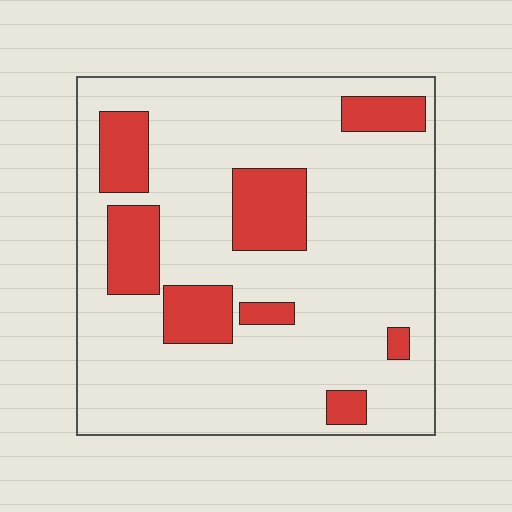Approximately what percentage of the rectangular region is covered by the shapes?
Approximately 20%.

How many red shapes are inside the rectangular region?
8.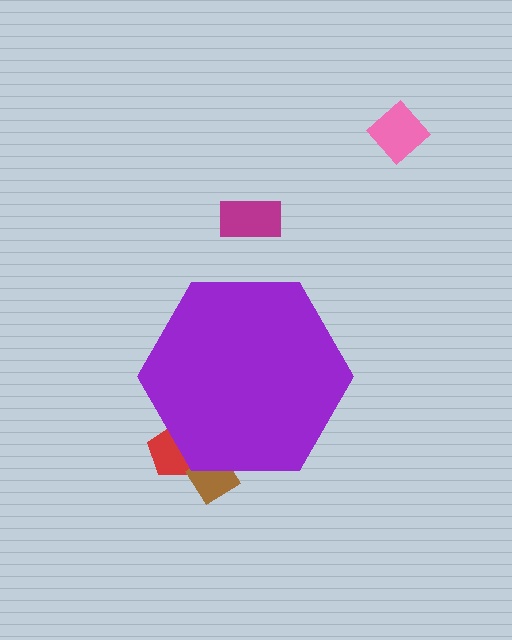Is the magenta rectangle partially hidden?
No, the magenta rectangle is fully visible.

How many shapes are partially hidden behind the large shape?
2 shapes are partially hidden.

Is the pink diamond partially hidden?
No, the pink diamond is fully visible.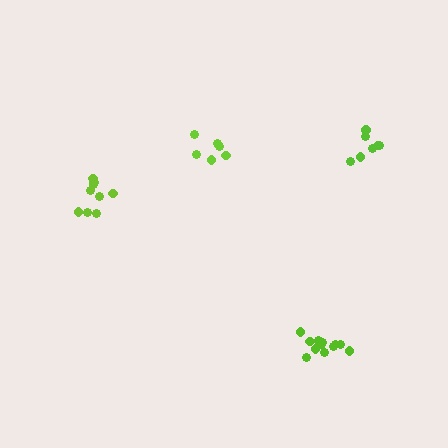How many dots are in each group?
Group 1: 9 dots, Group 2: 12 dots, Group 3: 6 dots, Group 4: 7 dots (34 total).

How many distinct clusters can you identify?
There are 4 distinct clusters.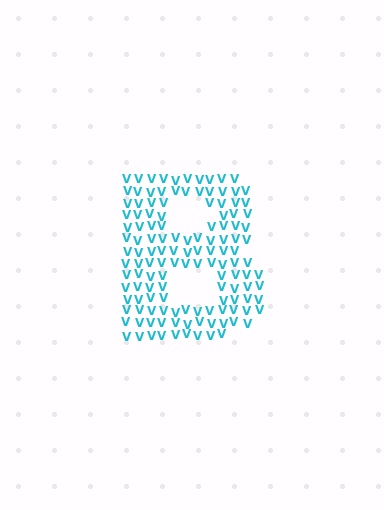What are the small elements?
The small elements are letter V's.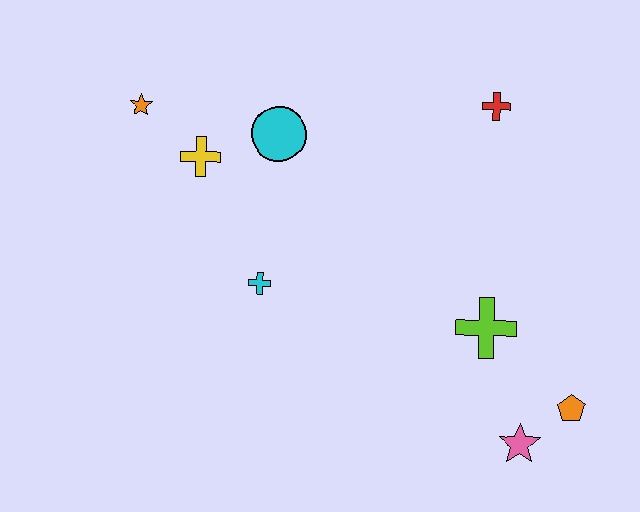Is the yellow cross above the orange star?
No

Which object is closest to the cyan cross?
The yellow cross is closest to the cyan cross.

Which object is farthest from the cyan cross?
The orange pentagon is farthest from the cyan cross.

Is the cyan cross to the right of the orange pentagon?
No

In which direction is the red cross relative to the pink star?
The red cross is above the pink star.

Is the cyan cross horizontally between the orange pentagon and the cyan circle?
No